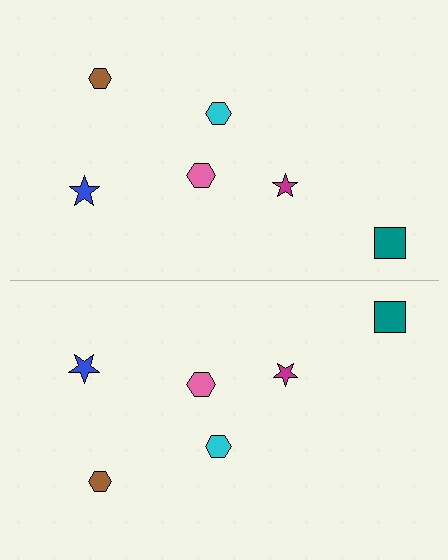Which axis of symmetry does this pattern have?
The pattern has a horizontal axis of symmetry running through the center of the image.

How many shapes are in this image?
There are 12 shapes in this image.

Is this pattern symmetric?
Yes, this pattern has bilateral (reflection) symmetry.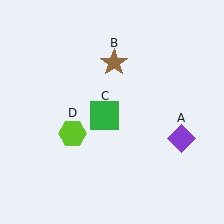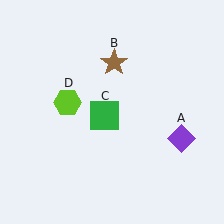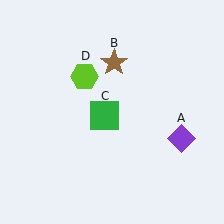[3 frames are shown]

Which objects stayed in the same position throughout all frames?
Purple diamond (object A) and brown star (object B) and green square (object C) remained stationary.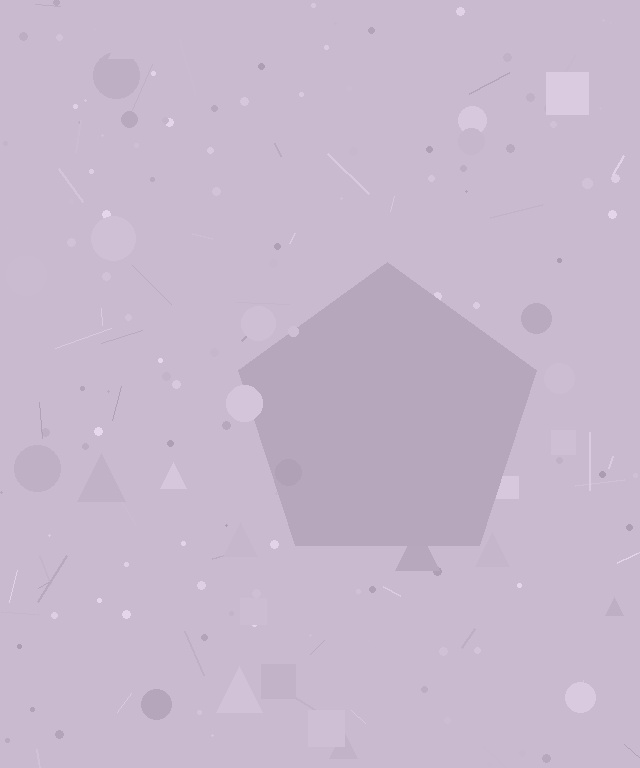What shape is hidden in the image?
A pentagon is hidden in the image.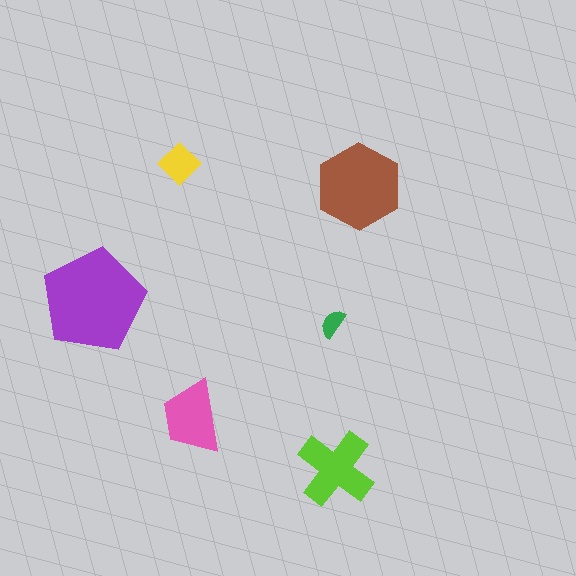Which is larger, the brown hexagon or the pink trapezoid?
The brown hexagon.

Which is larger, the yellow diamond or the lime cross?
The lime cross.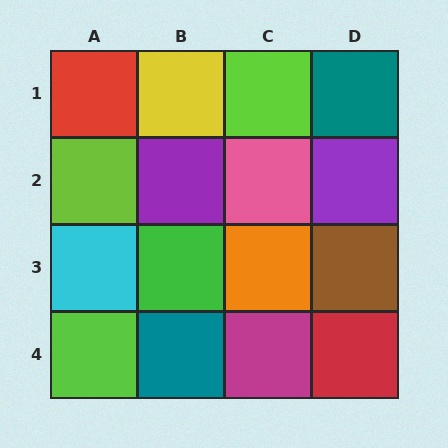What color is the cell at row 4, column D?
Red.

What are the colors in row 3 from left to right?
Cyan, green, orange, brown.